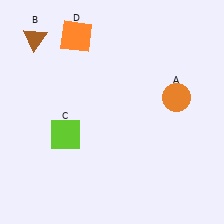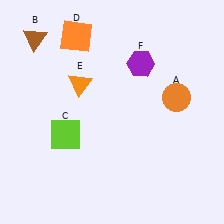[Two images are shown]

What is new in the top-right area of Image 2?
A purple hexagon (F) was added in the top-right area of Image 2.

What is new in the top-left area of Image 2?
An orange triangle (E) was added in the top-left area of Image 2.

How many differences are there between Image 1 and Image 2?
There are 2 differences between the two images.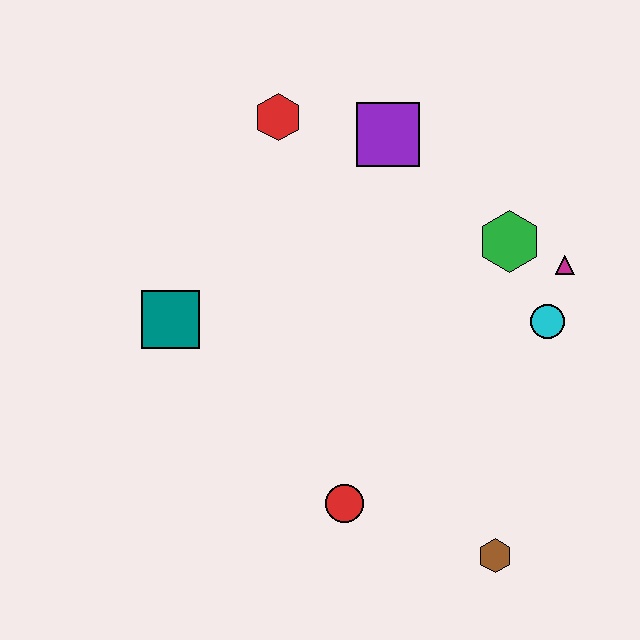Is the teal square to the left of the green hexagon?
Yes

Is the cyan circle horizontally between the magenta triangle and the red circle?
Yes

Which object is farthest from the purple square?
The brown hexagon is farthest from the purple square.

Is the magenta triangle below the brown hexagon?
No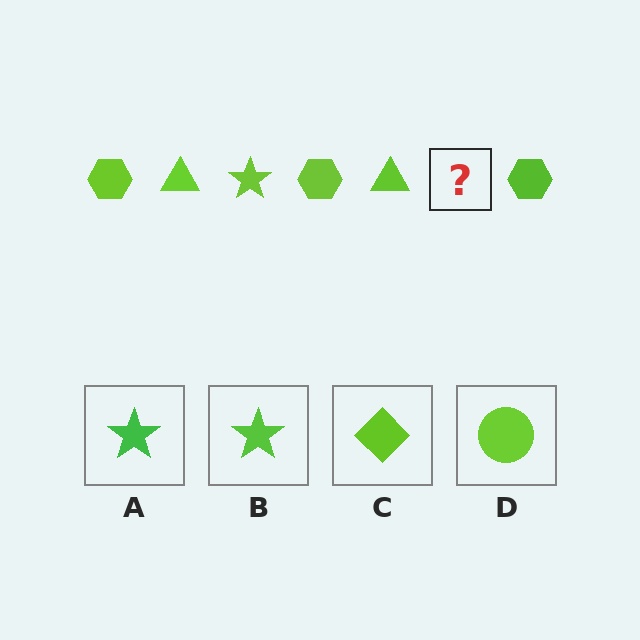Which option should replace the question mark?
Option B.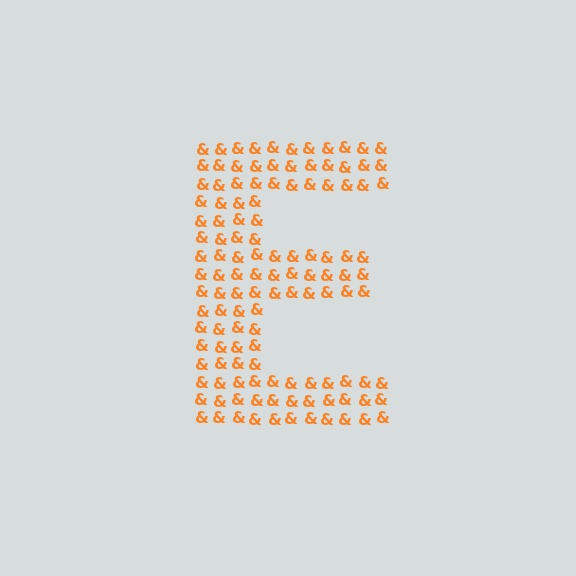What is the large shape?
The large shape is the letter E.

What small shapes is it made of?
It is made of small ampersands.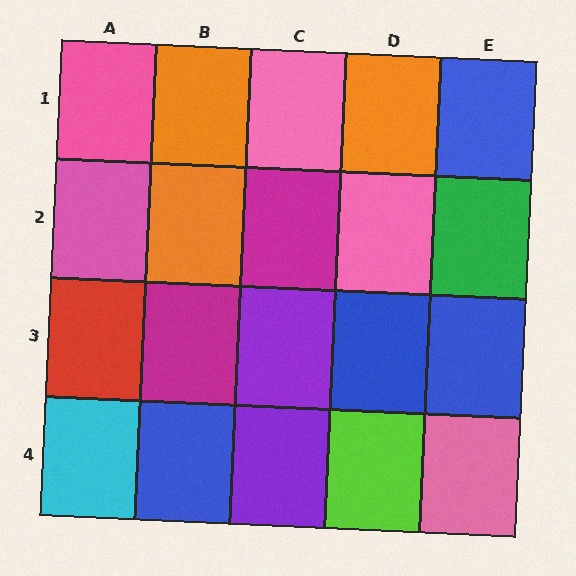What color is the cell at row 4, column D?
Lime.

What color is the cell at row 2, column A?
Pink.